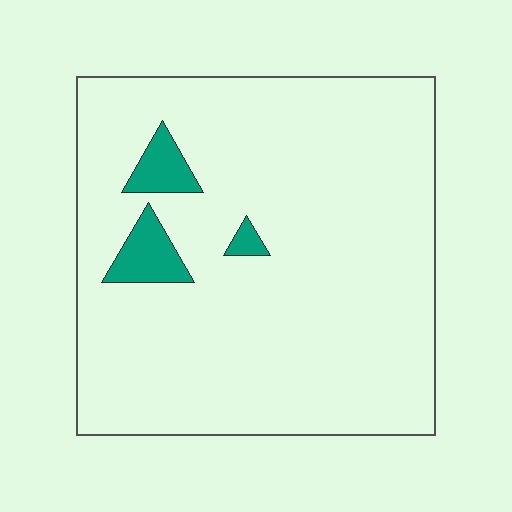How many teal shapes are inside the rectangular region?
3.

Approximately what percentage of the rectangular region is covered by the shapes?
Approximately 5%.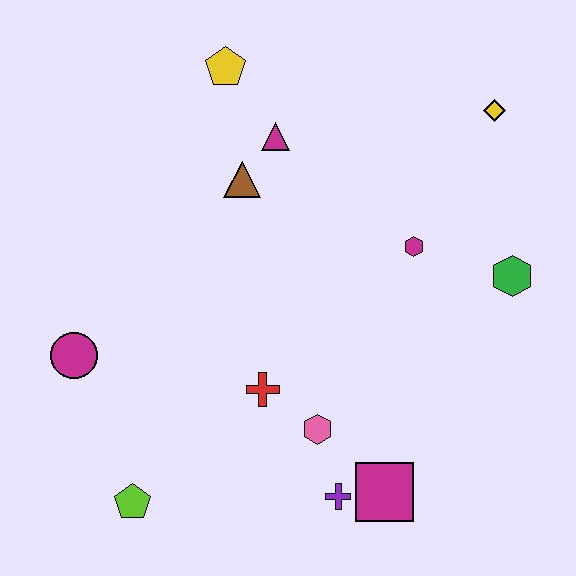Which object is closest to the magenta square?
The purple cross is closest to the magenta square.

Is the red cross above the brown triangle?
No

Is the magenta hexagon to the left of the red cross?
No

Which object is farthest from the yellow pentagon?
The magenta square is farthest from the yellow pentagon.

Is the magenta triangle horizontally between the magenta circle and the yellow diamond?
Yes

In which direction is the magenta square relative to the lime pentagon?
The magenta square is to the right of the lime pentagon.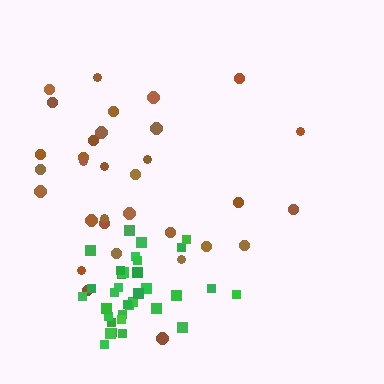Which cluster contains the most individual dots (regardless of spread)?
Green (35).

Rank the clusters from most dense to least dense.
green, brown.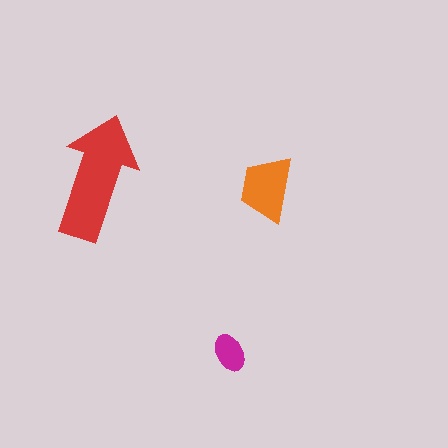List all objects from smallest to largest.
The magenta ellipse, the orange trapezoid, the red arrow.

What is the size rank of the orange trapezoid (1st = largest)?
2nd.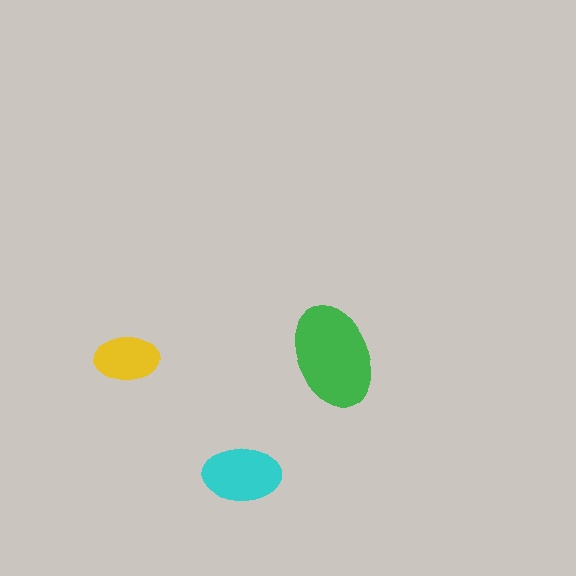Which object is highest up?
The green ellipse is topmost.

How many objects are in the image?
There are 3 objects in the image.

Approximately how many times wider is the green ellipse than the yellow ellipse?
About 1.5 times wider.